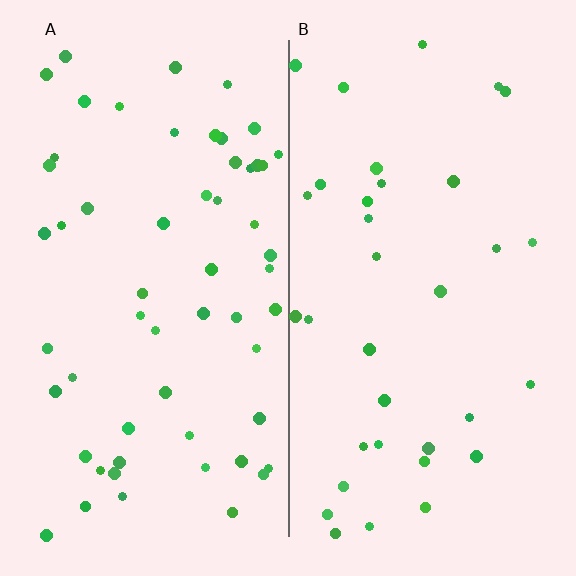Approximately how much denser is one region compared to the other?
Approximately 1.7× — region A over region B.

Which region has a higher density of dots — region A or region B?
A (the left).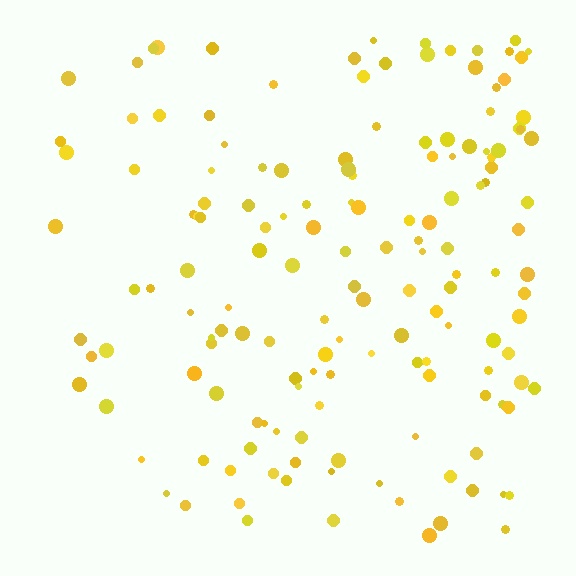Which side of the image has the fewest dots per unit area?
The left.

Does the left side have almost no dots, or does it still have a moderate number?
Still a moderate number, just noticeably fewer than the right.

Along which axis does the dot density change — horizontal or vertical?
Horizontal.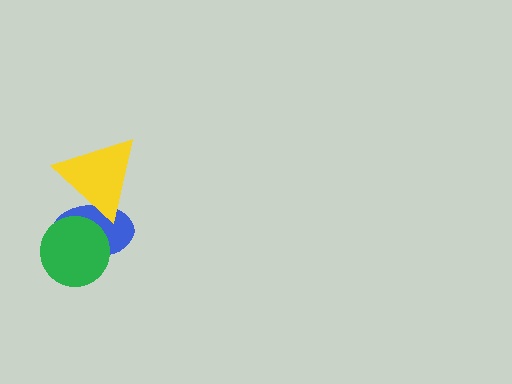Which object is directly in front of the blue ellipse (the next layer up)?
The green circle is directly in front of the blue ellipse.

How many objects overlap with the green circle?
1 object overlaps with the green circle.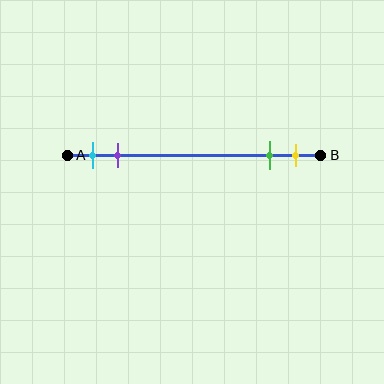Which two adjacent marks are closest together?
The green and yellow marks are the closest adjacent pair.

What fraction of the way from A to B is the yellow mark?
The yellow mark is approximately 90% (0.9) of the way from A to B.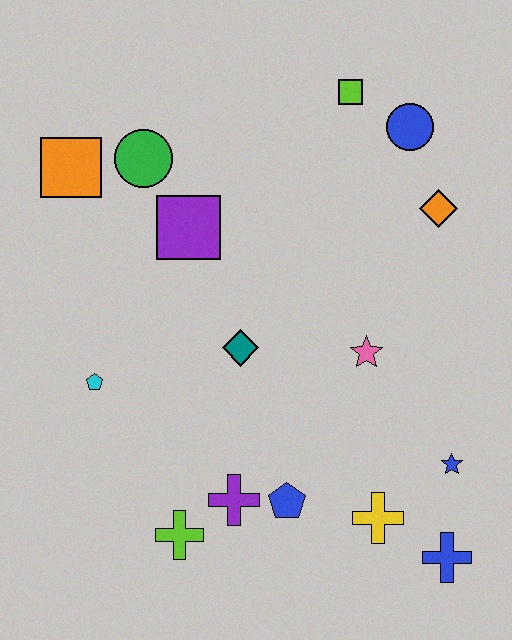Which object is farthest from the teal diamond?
The blue cross is farthest from the teal diamond.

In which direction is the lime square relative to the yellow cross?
The lime square is above the yellow cross.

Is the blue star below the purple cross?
No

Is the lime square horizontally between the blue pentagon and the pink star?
Yes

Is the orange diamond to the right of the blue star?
No